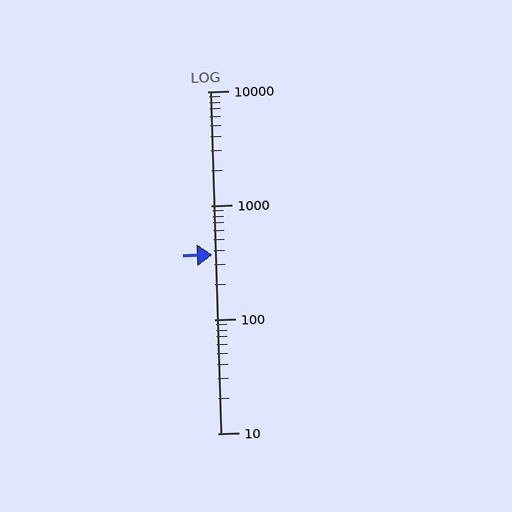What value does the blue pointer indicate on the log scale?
The pointer indicates approximately 370.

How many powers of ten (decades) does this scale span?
The scale spans 3 decades, from 10 to 10000.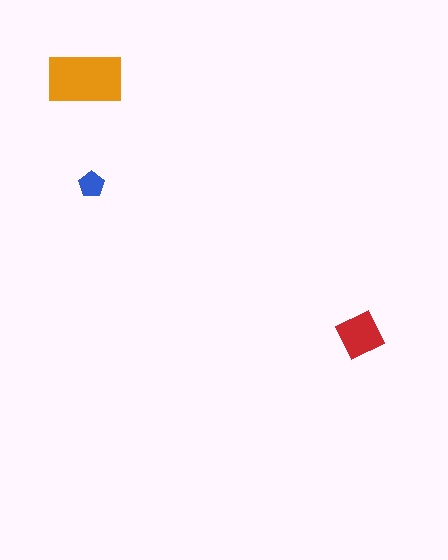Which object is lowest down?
The red square is bottommost.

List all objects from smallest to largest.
The blue pentagon, the red square, the orange rectangle.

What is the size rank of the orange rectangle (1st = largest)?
1st.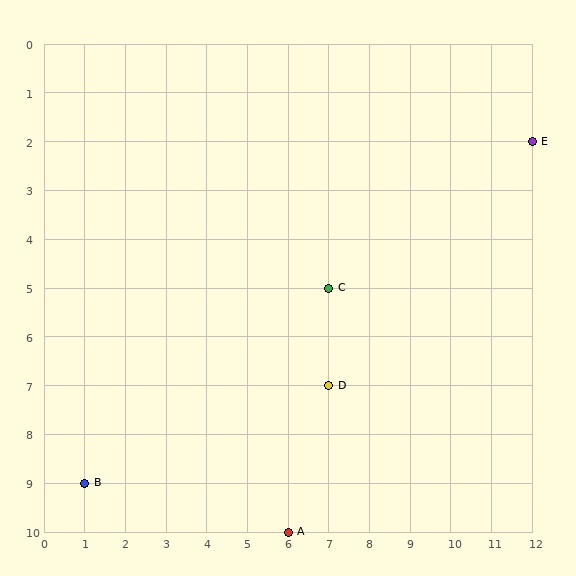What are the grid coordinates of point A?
Point A is at grid coordinates (6, 10).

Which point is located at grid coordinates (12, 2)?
Point E is at (12, 2).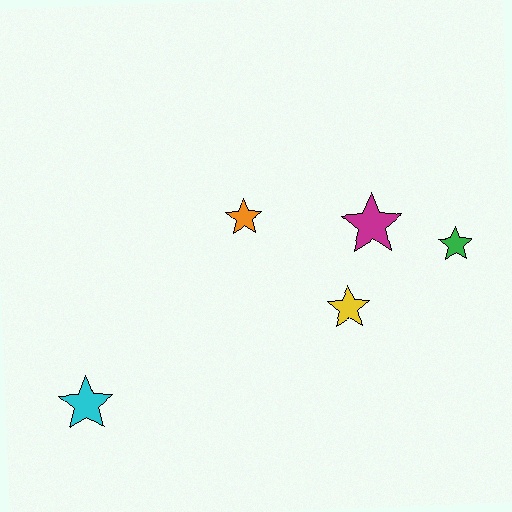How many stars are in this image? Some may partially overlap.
There are 5 stars.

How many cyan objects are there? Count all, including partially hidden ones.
There is 1 cyan object.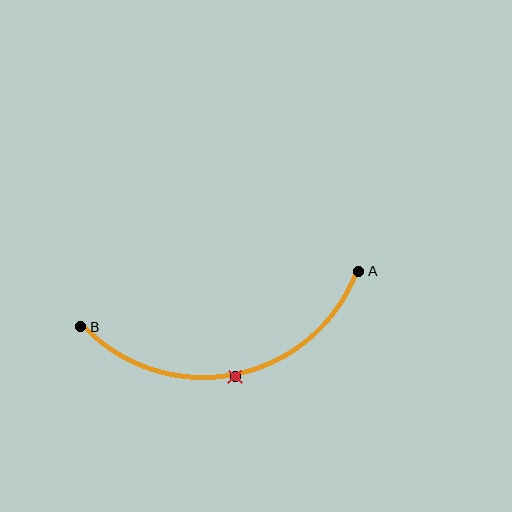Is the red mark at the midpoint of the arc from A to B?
Yes. The red mark lies on the arc at equal arc-length from both A and B — it is the arc midpoint.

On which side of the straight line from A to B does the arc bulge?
The arc bulges below the straight line connecting A and B.